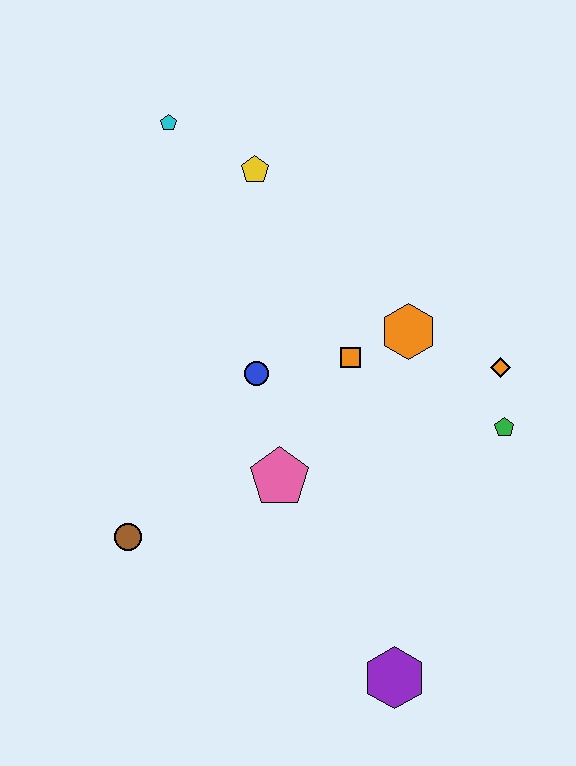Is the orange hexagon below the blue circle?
No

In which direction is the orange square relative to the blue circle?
The orange square is to the right of the blue circle.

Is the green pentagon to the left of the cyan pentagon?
No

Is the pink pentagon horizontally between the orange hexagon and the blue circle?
Yes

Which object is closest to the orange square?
The orange hexagon is closest to the orange square.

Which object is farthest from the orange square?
The purple hexagon is farthest from the orange square.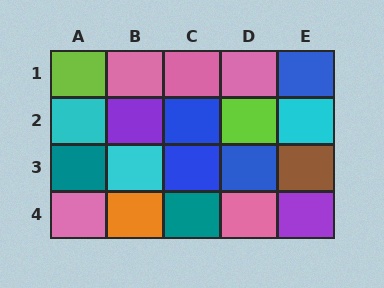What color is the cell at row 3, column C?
Blue.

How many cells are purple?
2 cells are purple.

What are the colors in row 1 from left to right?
Lime, pink, pink, pink, blue.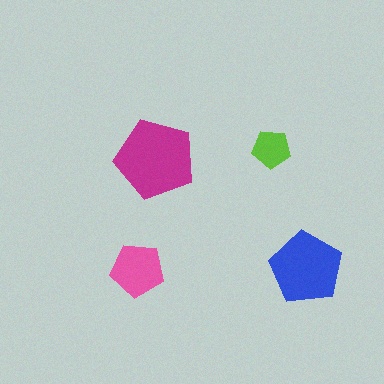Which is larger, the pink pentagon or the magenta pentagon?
The magenta one.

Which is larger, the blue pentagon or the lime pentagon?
The blue one.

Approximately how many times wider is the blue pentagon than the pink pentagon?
About 1.5 times wider.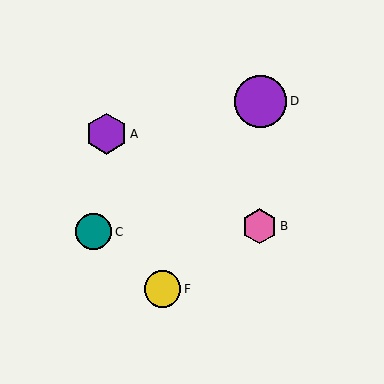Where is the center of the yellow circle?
The center of the yellow circle is at (162, 289).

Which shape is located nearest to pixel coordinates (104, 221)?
The teal circle (labeled C) at (94, 232) is nearest to that location.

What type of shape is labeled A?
Shape A is a purple hexagon.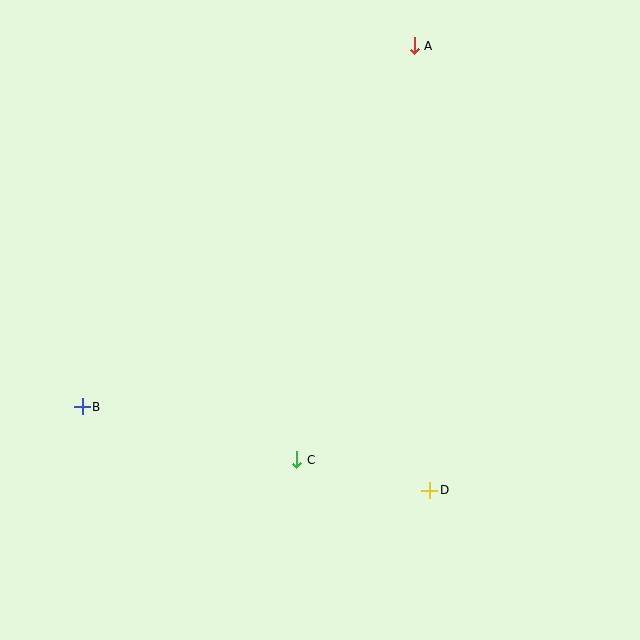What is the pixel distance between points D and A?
The distance between D and A is 445 pixels.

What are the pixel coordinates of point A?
Point A is at (414, 46).